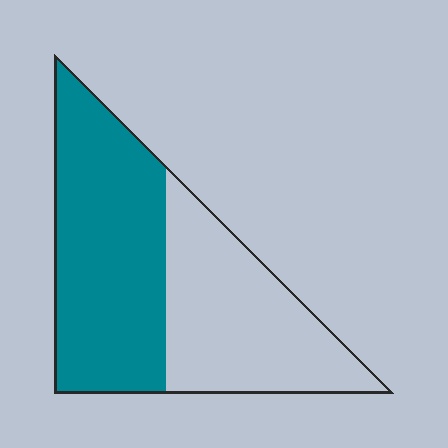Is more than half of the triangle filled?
Yes.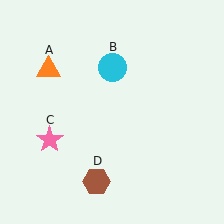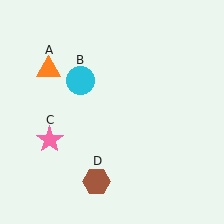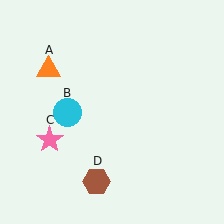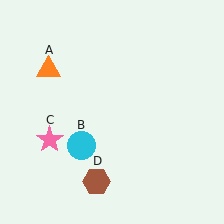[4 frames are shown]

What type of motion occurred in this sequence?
The cyan circle (object B) rotated counterclockwise around the center of the scene.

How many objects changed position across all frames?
1 object changed position: cyan circle (object B).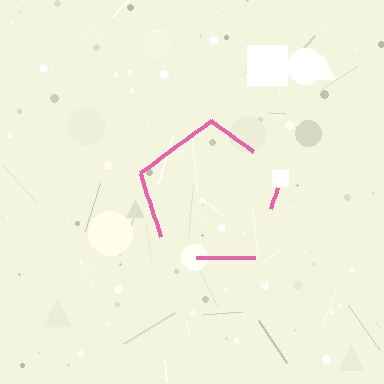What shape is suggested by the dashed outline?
The dashed outline suggests a pentagon.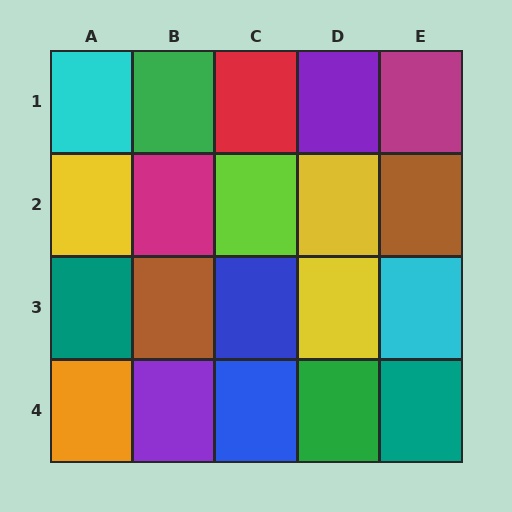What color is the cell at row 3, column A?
Teal.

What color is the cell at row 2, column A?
Yellow.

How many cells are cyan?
2 cells are cyan.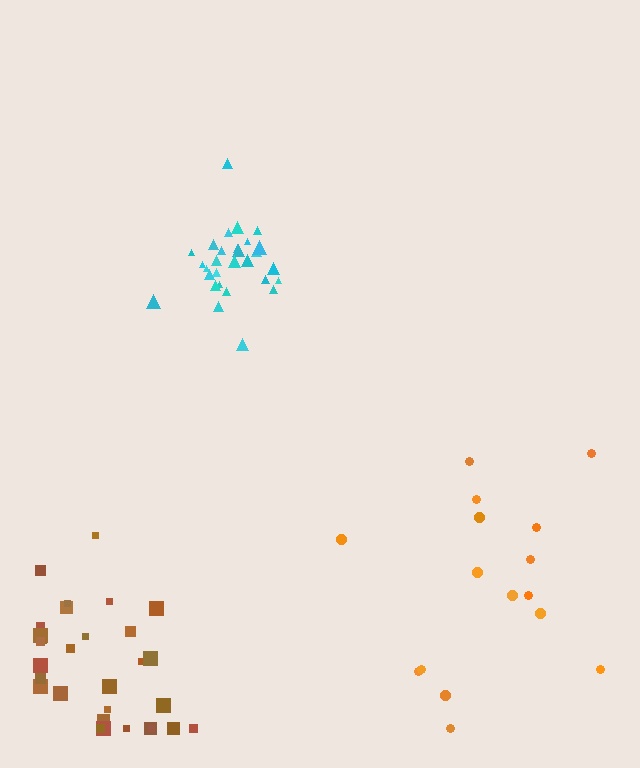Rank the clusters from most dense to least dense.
cyan, brown, orange.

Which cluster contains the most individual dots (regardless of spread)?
Brown (32).